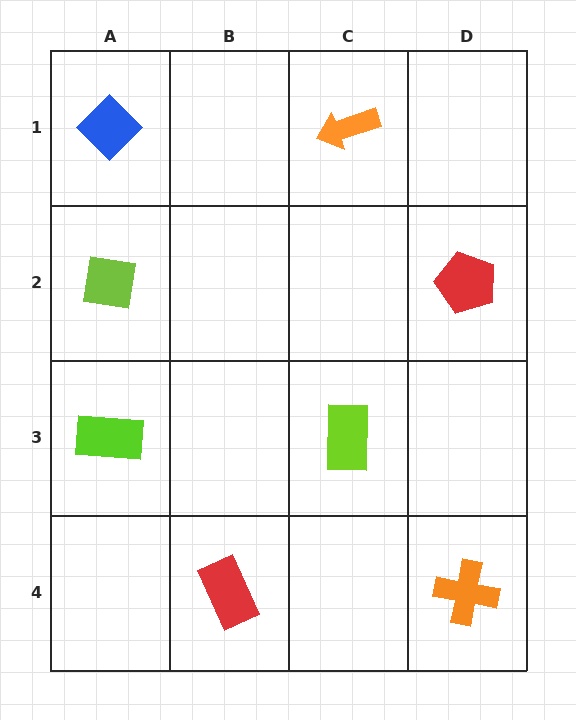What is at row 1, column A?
A blue diamond.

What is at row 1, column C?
An orange arrow.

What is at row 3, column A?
A lime rectangle.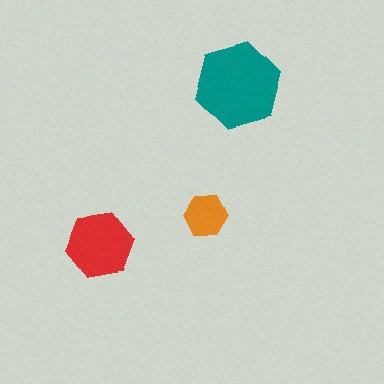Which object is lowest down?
The red hexagon is bottommost.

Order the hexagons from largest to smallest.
the teal one, the red one, the orange one.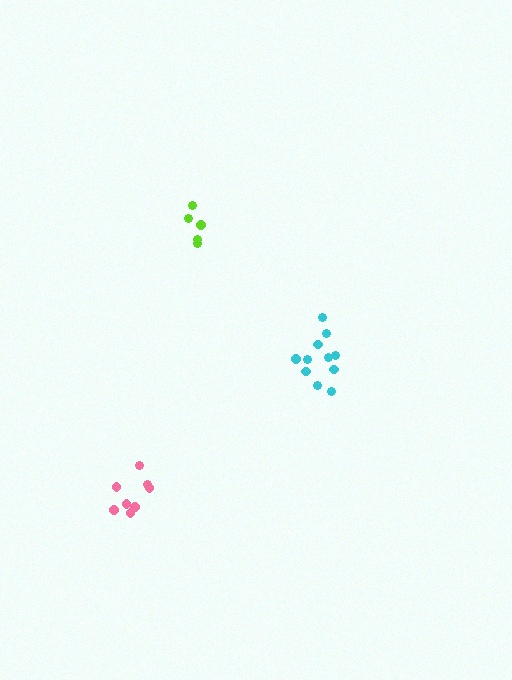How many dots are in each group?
Group 1: 8 dots, Group 2: 11 dots, Group 3: 5 dots (24 total).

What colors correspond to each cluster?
The clusters are colored: pink, cyan, lime.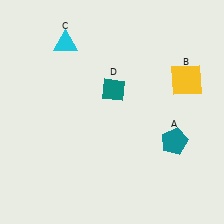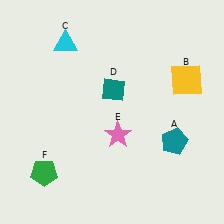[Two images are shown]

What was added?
A pink star (E), a green pentagon (F) were added in Image 2.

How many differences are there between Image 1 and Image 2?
There are 2 differences between the two images.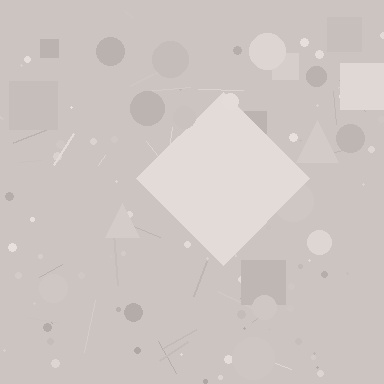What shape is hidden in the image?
A diamond is hidden in the image.